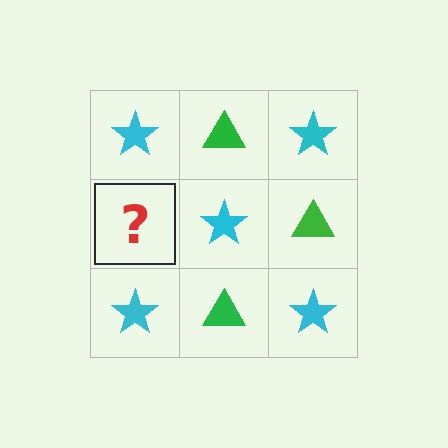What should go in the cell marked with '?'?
The missing cell should contain a green triangle.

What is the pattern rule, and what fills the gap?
The rule is that it alternates cyan star and green triangle in a checkerboard pattern. The gap should be filled with a green triangle.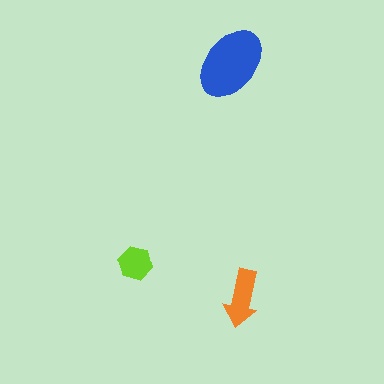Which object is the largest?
The blue ellipse.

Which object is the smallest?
The lime hexagon.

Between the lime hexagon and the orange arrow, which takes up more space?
The orange arrow.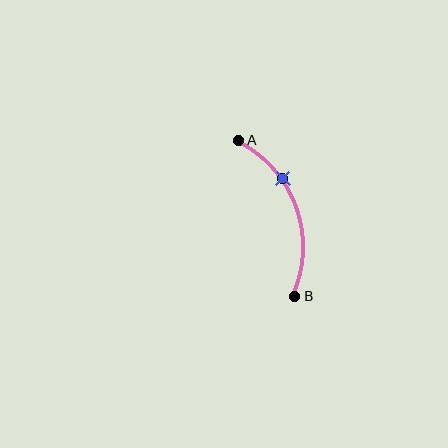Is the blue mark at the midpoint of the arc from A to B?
No. The blue mark lies on the arc but is closer to endpoint A. The arc midpoint would be at the point on the curve equidistant along the arc from both A and B.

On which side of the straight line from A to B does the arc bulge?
The arc bulges to the right of the straight line connecting A and B.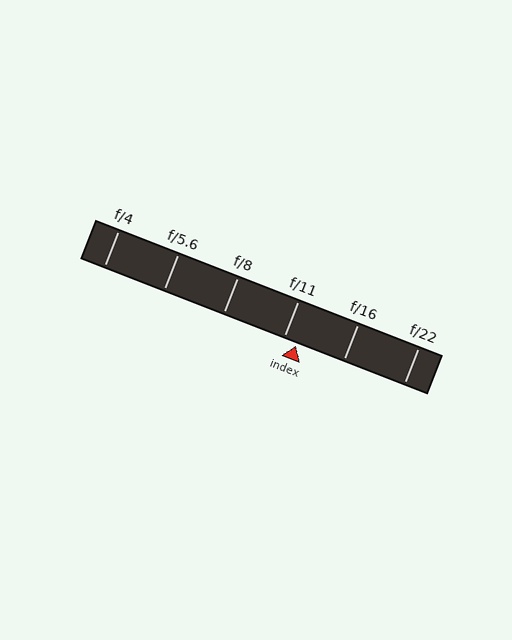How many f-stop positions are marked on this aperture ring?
There are 6 f-stop positions marked.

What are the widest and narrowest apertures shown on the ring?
The widest aperture shown is f/4 and the narrowest is f/22.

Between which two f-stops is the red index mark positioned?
The index mark is between f/11 and f/16.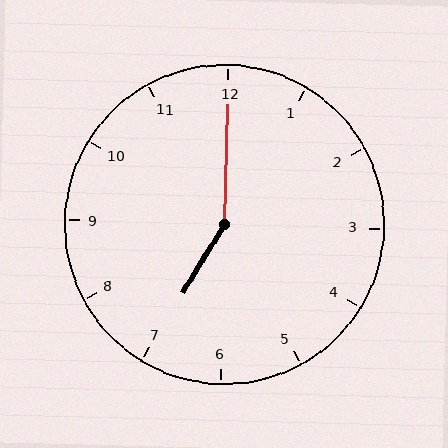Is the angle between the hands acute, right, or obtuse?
It is obtuse.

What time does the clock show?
7:00.